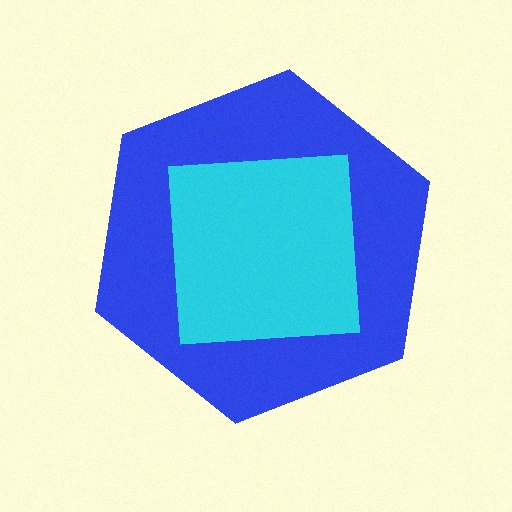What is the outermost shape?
The blue hexagon.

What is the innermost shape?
The cyan square.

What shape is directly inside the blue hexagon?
The cyan square.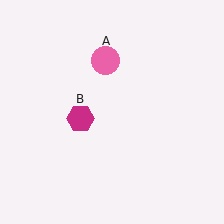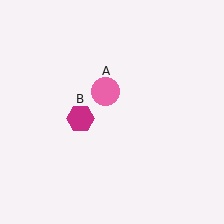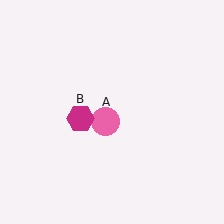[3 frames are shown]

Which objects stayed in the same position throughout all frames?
Magenta hexagon (object B) remained stationary.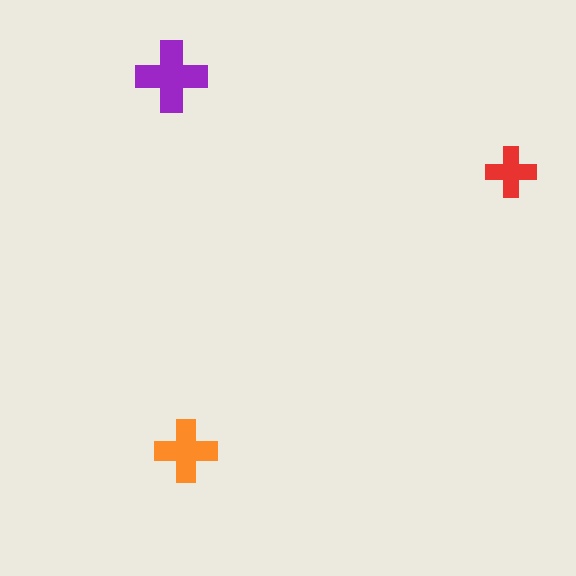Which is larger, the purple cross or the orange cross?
The purple one.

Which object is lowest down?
The orange cross is bottommost.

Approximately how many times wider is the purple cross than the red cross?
About 1.5 times wider.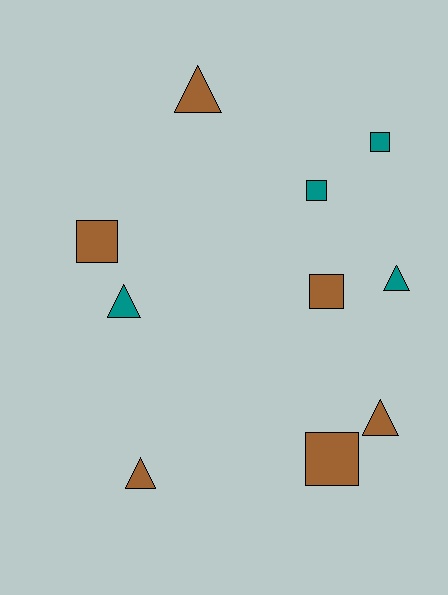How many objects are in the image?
There are 10 objects.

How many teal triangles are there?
There are 2 teal triangles.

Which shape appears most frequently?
Triangle, with 5 objects.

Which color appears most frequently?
Brown, with 6 objects.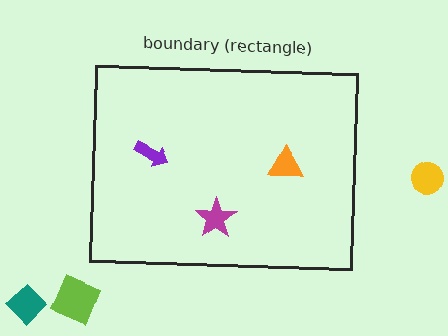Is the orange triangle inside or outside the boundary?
Inside.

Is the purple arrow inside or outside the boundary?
Inside.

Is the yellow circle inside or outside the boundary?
Outside.